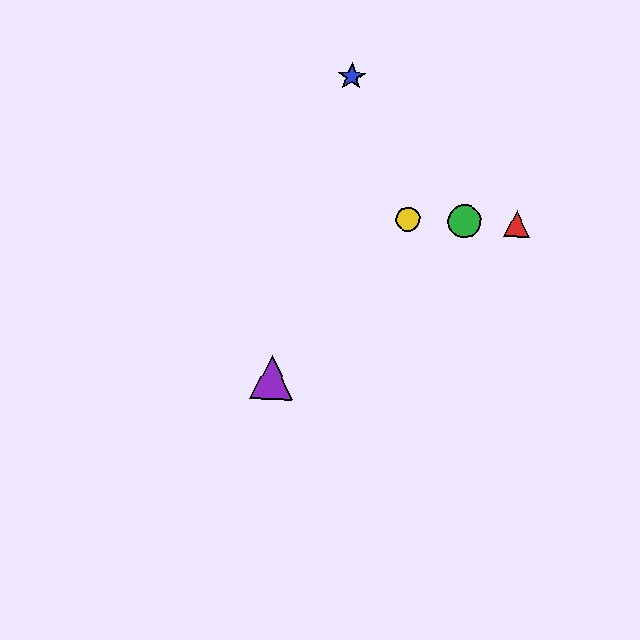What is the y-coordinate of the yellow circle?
The yellow circle is at y≈219.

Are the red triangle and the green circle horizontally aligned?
Yes, both are at y≈224.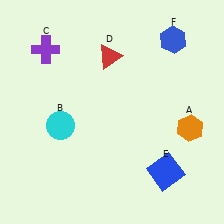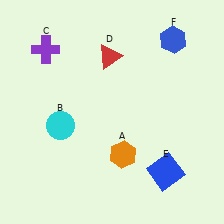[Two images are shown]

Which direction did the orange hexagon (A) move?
The orange hexagon (A) moved left.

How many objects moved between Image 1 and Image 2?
1 object moved between the two images.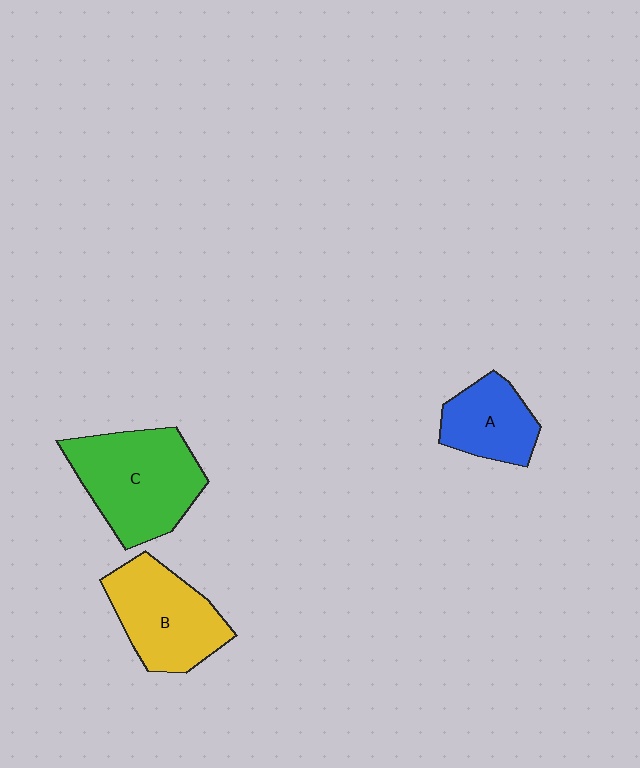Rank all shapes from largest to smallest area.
From largest to smallest: C (green), B (yellow), A (blue).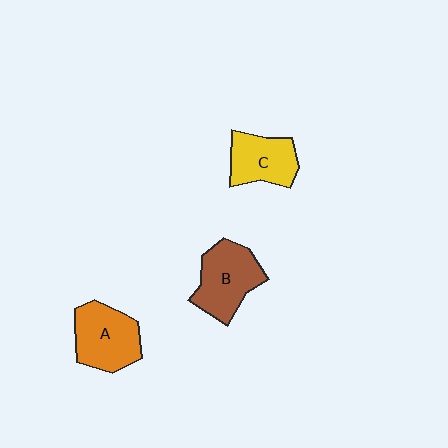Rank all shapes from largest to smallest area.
From largest to smallest: B (brown), A (orange), C (yellow).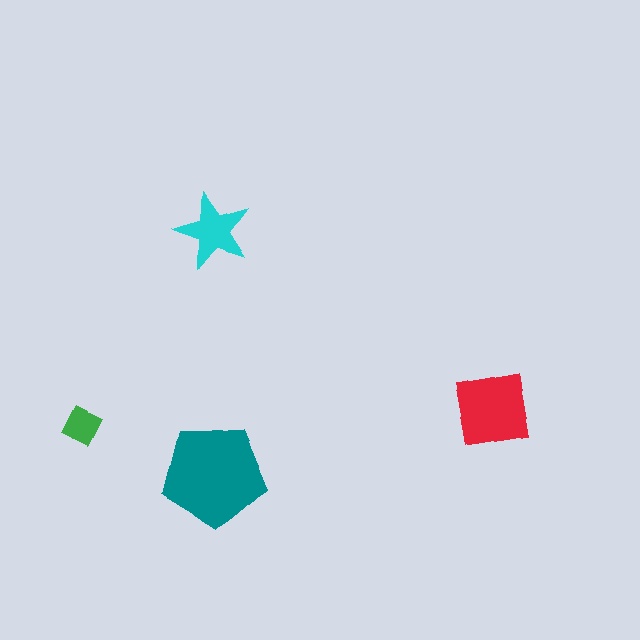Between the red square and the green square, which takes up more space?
The red square.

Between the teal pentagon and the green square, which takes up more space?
The teal pentagon.